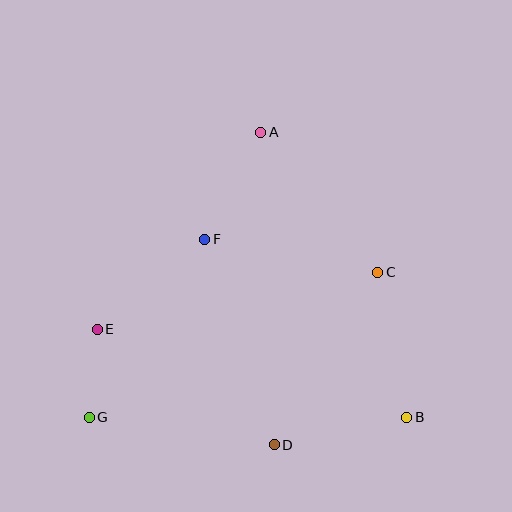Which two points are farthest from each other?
Points A and G are farthest from each other.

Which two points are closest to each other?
Points E and G are closest to each other.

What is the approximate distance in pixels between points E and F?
The distance between E and F is approximately 140 pixels.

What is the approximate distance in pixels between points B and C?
The distance between B and C is approximately 148 pixels.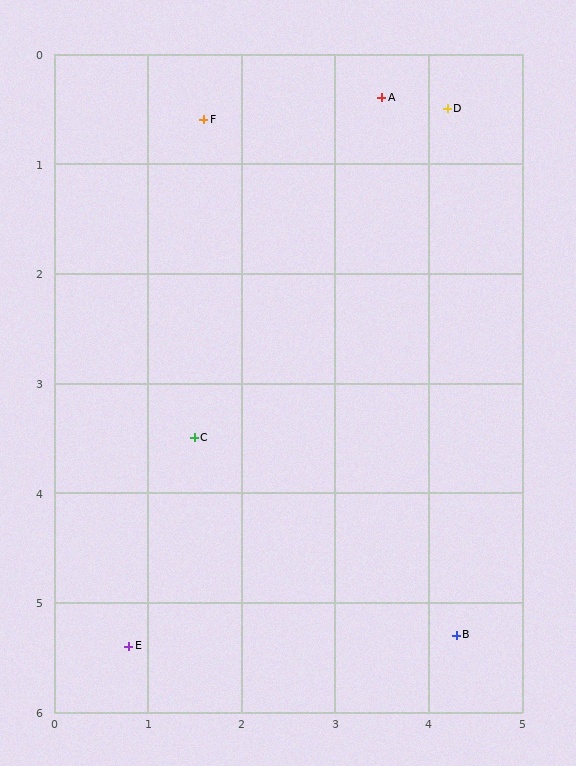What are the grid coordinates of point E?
Point E is at approximately (0.8, 5.4).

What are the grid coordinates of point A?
Point A is at approximately (3.5, 0.4).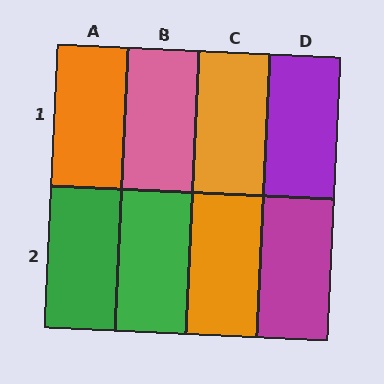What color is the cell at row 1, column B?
Pink.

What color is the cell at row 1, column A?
Orange.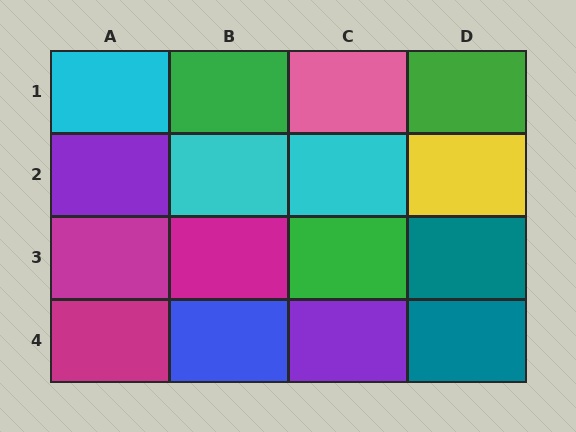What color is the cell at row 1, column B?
Green.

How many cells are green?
3 cells are green.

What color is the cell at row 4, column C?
Purple.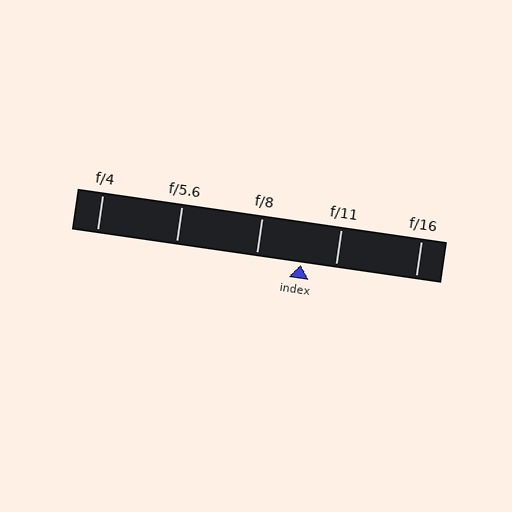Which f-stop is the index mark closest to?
The index mark is closest to f/11.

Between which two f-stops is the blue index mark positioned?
The index mark is between f/8 and f/11.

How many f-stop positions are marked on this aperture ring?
There are 5 f-stop positions marked.